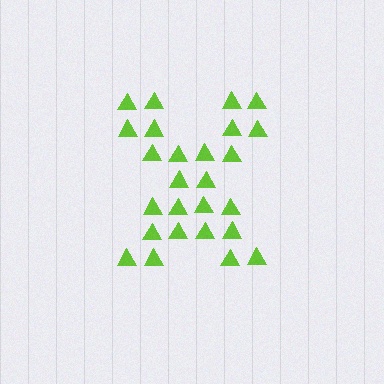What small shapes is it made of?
It is made of small triangles.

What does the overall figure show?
The overall figure shows the letter X.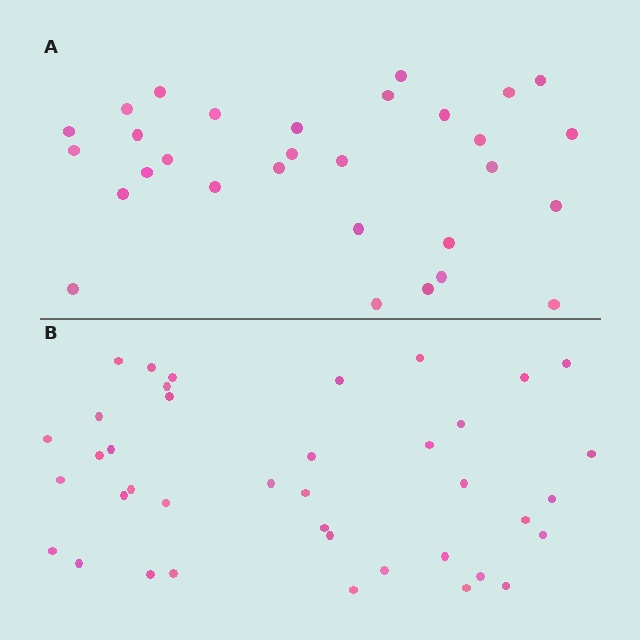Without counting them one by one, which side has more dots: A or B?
Region B (the bottom region) has more dots.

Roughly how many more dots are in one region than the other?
Region B has roughly 8 or so more dots than region A.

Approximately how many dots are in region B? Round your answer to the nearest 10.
About 40 dots. (The exact count is 39, which rounds to 40.)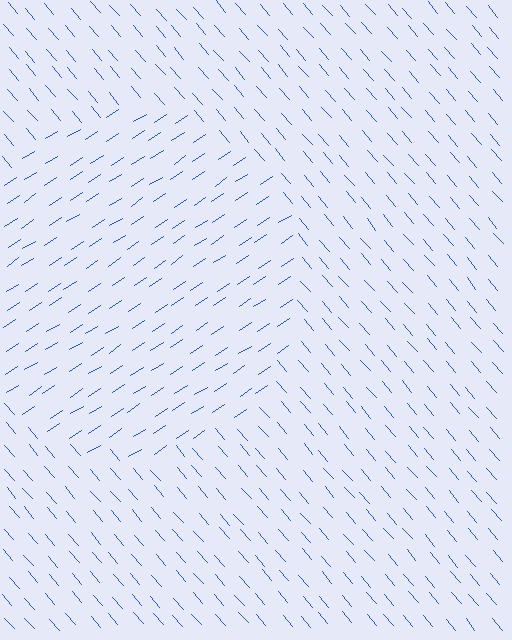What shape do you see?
I see a circle.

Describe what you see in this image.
The image is filled with small blue line segments. A circle region in the image has lines oriented differently from the surrounding lines, creating a visible texture boundary.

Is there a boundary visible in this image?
Yes, there is a texture boundary formed by a change in line orientation.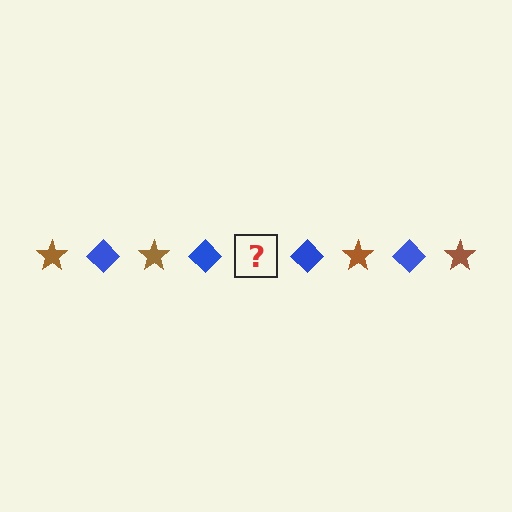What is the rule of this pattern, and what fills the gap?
The rule is that the pattern alternates between brown star and blue diamond. The gap should be filled with a brown star.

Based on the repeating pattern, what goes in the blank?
The blank should be a brown star.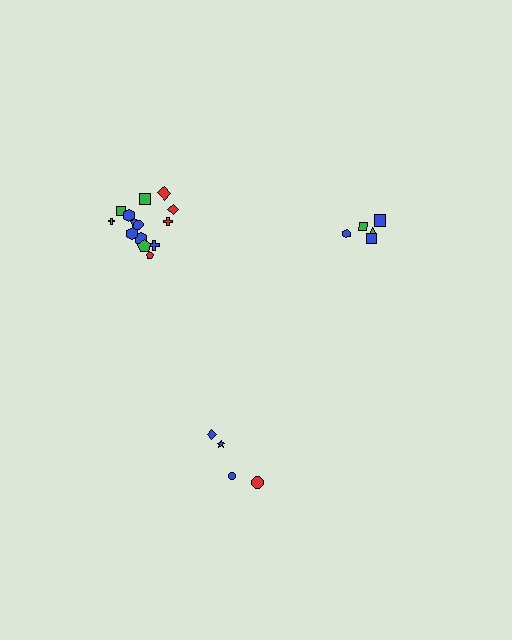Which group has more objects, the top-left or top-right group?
The top-left group.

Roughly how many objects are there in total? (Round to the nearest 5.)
Roughly 25 objects in total.